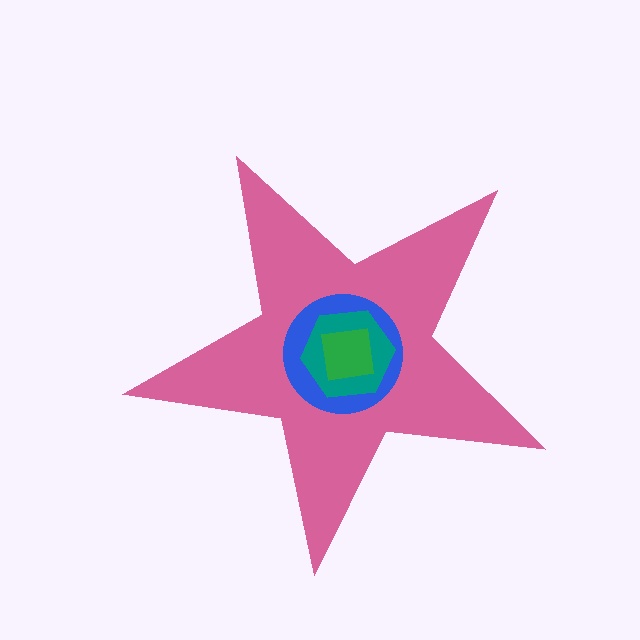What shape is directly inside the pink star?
The blue circle.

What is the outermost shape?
The pink star.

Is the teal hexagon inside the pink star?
Yes.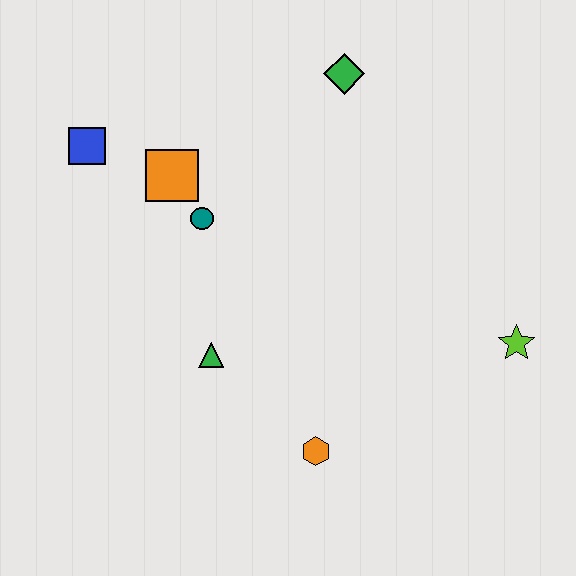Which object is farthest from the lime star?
The blue square is farthest from the lime star.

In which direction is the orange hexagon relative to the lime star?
The orange hexagon is to the left of the lime star.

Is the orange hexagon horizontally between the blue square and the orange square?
No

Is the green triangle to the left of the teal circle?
No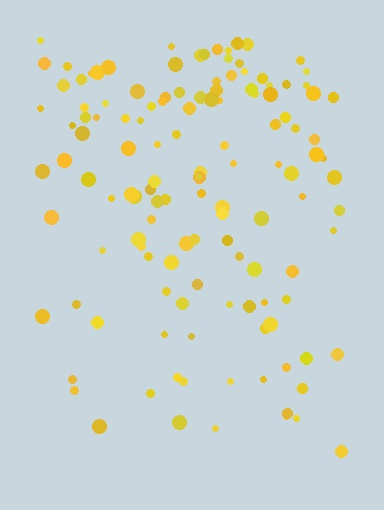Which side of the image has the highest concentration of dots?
The top.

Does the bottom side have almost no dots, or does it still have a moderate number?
Still a moderate number, just noticeably fewer than the top.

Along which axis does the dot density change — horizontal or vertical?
Vertical.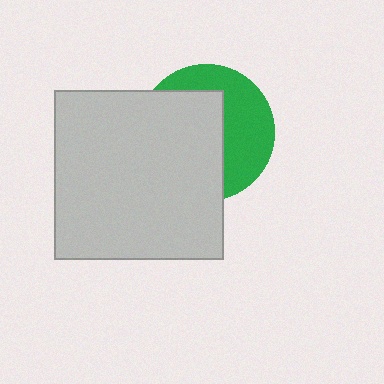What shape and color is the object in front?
The object in front is a light gray square.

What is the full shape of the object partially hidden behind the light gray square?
The partially hidden object is a green circle.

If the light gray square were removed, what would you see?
You would see the complete green circle.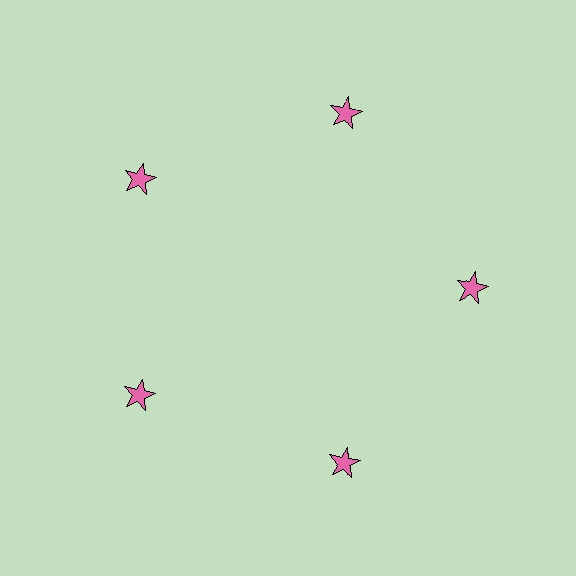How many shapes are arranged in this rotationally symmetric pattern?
There are 5 shapes, arranged in 5 groups of 1.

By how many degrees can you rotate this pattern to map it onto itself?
The pattern maps onto itself every 72 degrees of rotation.